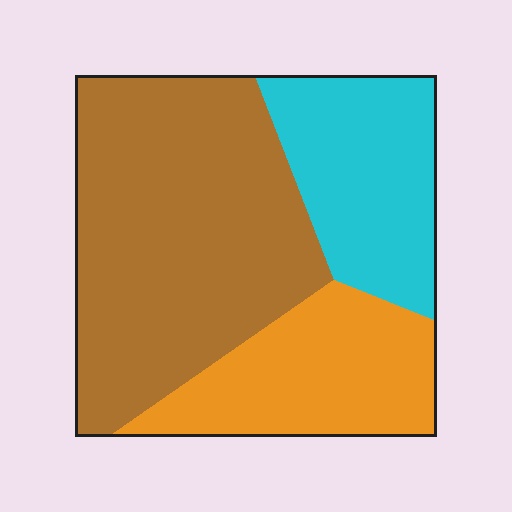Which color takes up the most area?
Brown, at roughly 50%.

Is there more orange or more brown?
Brown.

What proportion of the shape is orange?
Orange takes up about one quarter (1/4) of the shape.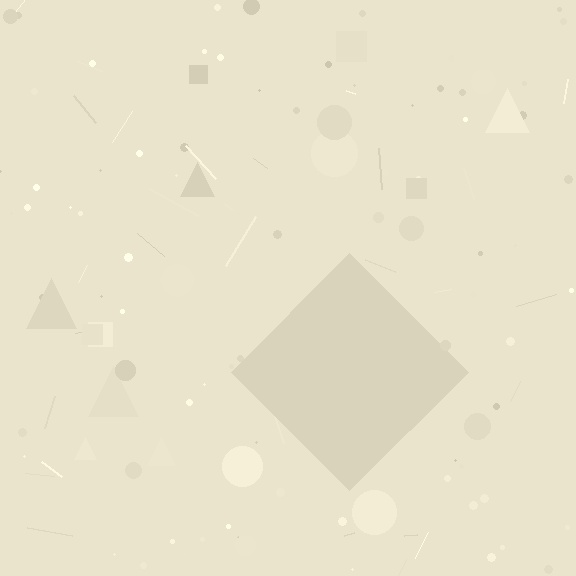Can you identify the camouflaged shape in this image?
The camouflaged shape is a diamond.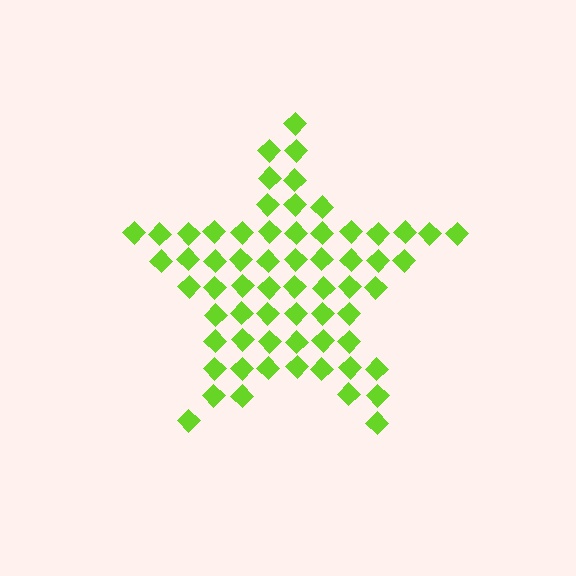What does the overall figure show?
The overall figure shows a star.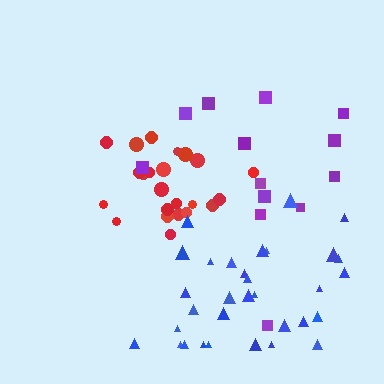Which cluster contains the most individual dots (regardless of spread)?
Blue (32).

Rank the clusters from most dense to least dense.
red, blue, purple.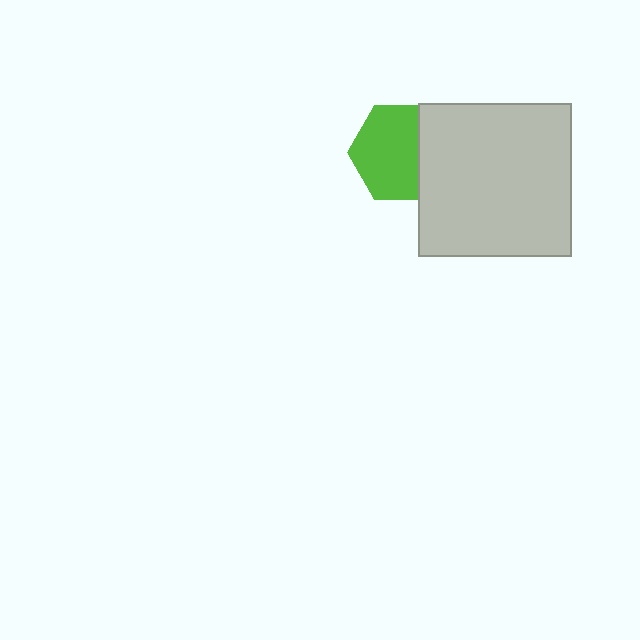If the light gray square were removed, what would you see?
You would see the complete lime hexagon.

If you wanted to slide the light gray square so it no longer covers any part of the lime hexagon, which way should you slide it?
Slide it right — that is the most direct way to separate the two shapes.